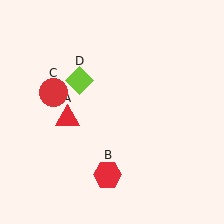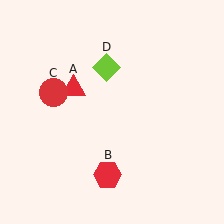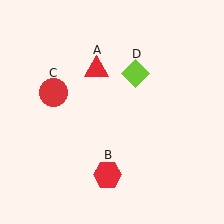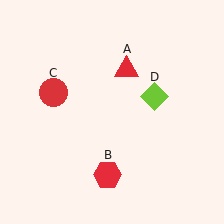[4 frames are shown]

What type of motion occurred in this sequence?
The red triangle (object A), lime diamond (object D) rotated clockwise around the center of the scene.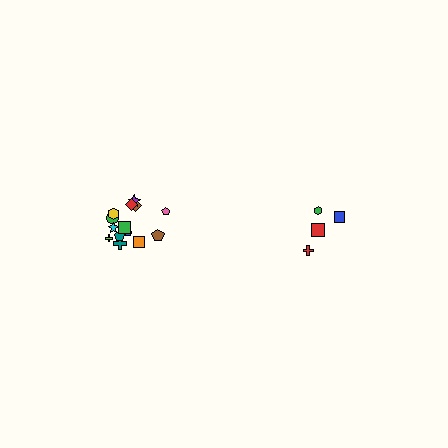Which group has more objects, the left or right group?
The left group.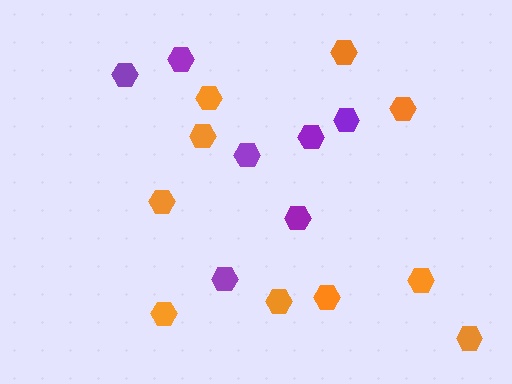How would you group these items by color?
There are 2 groups: one group of purple hexagons (7) and one group of orange hexagons (10).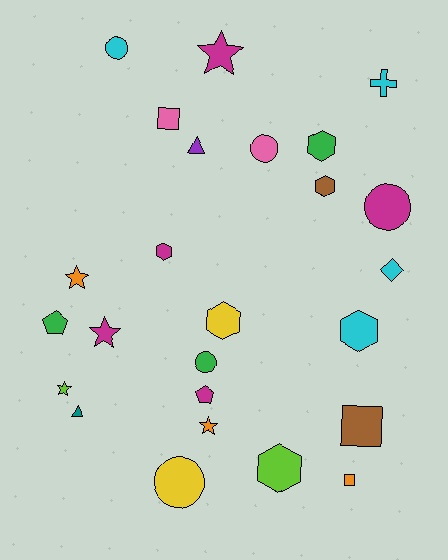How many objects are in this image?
There are 25 objects.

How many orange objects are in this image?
There are 3 orange objects.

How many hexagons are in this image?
There are 6 hexagons.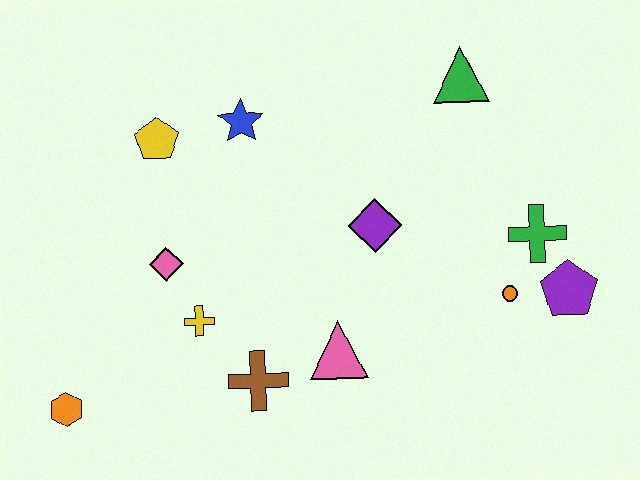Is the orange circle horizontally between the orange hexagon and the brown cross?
No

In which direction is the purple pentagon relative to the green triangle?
The purple pentagon is below the green triangle.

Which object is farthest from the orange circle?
The orange hexagon is farthest from the orange circle.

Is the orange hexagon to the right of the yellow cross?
No